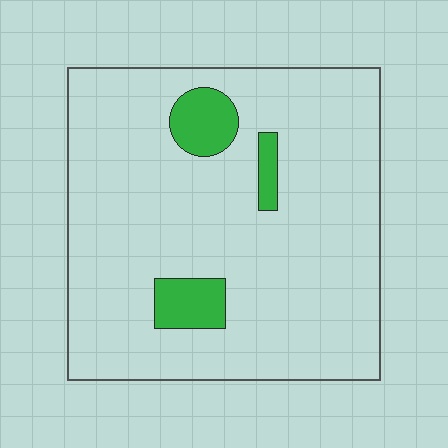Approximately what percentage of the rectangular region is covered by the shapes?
Approximately 10%.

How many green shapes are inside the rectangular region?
3.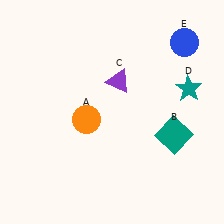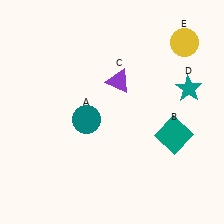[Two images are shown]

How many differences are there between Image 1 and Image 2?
There are 2 differences between the two images.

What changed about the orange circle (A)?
In Image 1, A is orange. In Image 2, it changed to teal.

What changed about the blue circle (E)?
In Image 1, E is blue. In Image 2, it changed to yellow.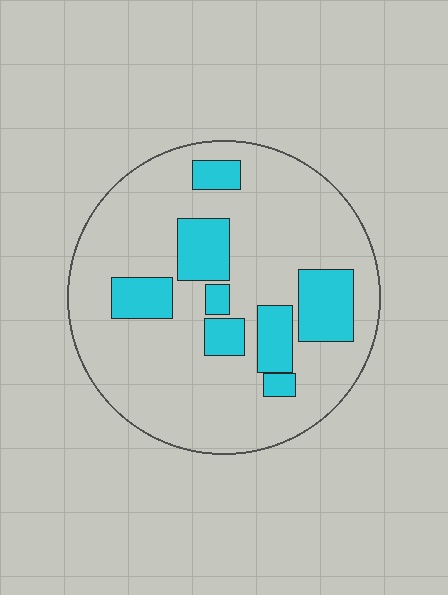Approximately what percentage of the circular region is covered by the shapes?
Approximately 20%.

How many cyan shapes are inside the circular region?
8.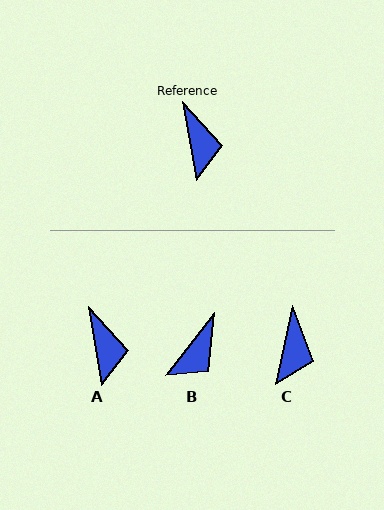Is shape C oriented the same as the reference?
No, it is off by about 22 degrees.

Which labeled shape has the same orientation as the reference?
A.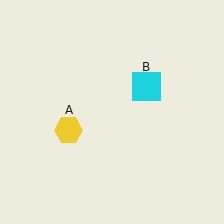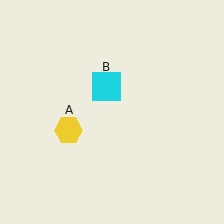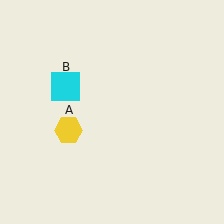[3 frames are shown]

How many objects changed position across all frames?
1 object changed position: cyan square (object B).